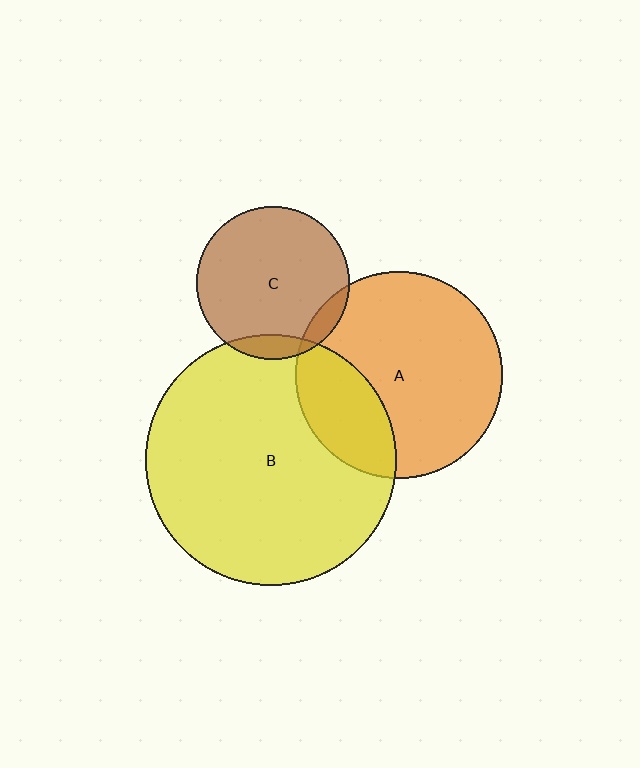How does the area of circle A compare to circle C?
Approximately 1.8 times.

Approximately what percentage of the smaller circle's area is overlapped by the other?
Approximately 10%.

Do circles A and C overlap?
Yes.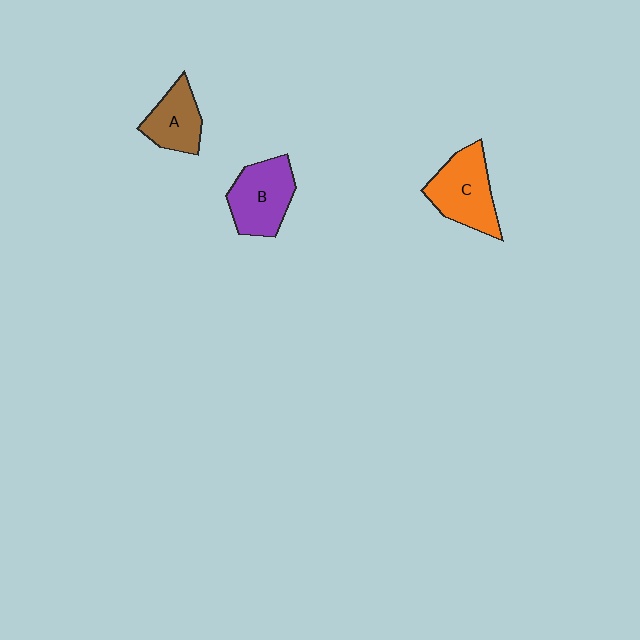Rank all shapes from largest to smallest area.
From largest to smallest: C (orange), B (purple), A (brown).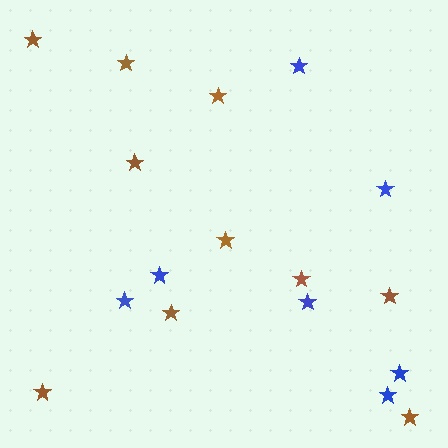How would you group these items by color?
There are 2 groups: one group of brown stars (10) and one group of blue stars (7).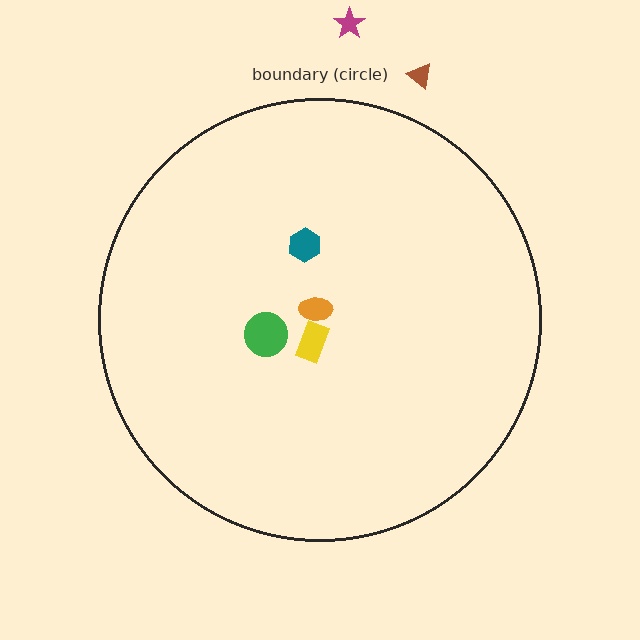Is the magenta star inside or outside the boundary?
Outside.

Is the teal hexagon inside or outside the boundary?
Inside.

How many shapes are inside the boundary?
4 inside, 2 outside.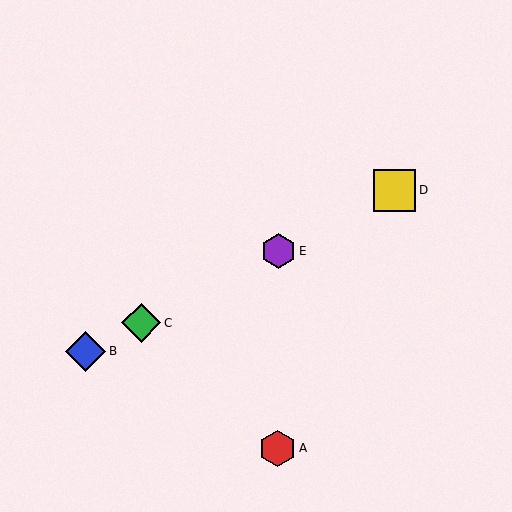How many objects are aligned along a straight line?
4 objects (B, C, D, E) are aligned along a straight line.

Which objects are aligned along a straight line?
Objects B, C, D, E are aligned along a straight line.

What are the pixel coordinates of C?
Object C is at (141, 323).